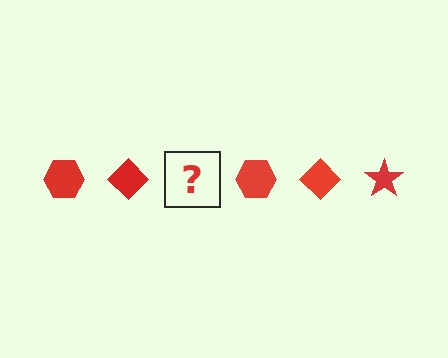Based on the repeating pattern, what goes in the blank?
The blank should be a red star.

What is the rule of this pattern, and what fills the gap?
The rule is that the pattern cycles through hexagon, diamond, star shapes in red. The gap should be filled with a red star.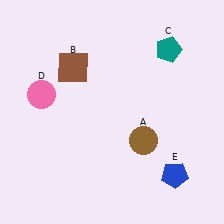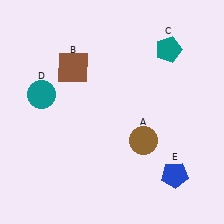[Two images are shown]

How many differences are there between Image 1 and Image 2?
There is 1 difference between the two images.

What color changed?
The circle (D) changed from pink in Image 1 to teal in Image 2.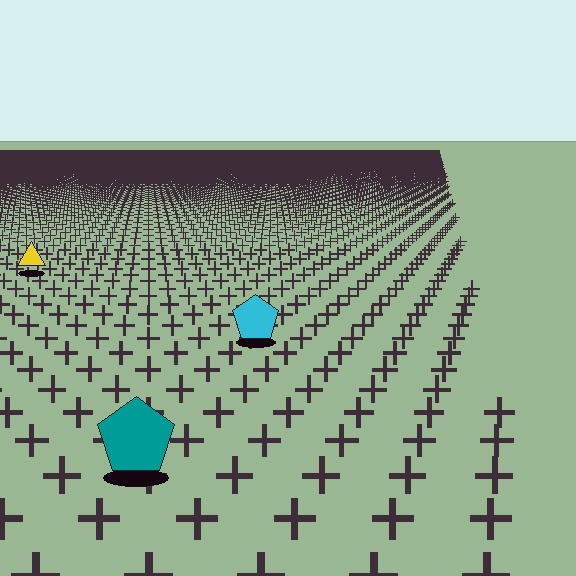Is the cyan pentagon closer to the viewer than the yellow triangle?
Yes. The cyan pentagon is closer — you can tell from the texture gradient: the ground texture is coarser near it.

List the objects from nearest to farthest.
From nearest to farthest: the teal pentagon, the cyan pentagon, the yellow triangle.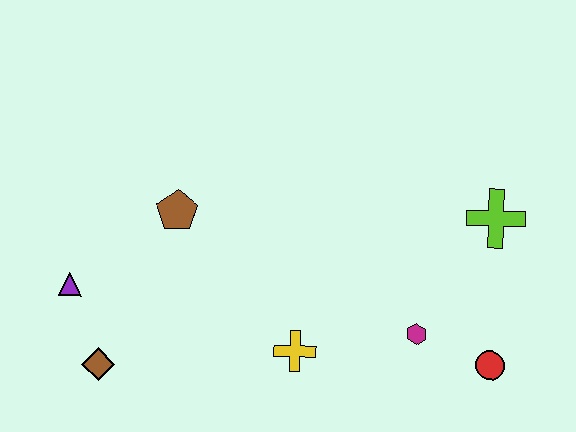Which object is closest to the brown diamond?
The purple triangle is closest to the brown diamond.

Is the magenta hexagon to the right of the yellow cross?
Yes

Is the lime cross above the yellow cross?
Yes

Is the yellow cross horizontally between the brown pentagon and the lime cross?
Yes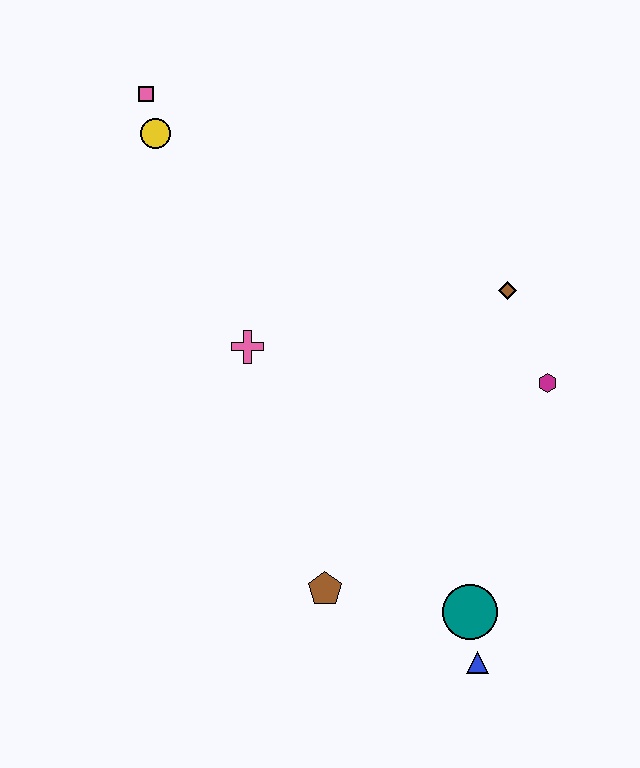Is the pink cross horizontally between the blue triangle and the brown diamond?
No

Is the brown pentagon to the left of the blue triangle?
Yes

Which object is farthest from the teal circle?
The pink square is farthest from the teal circle.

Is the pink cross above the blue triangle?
Yes